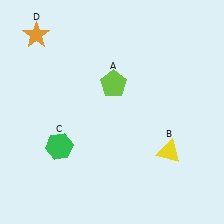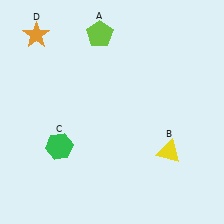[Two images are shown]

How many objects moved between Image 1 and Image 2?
1 object moved between the two images.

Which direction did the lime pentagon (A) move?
The lime pentagon (A) moved up.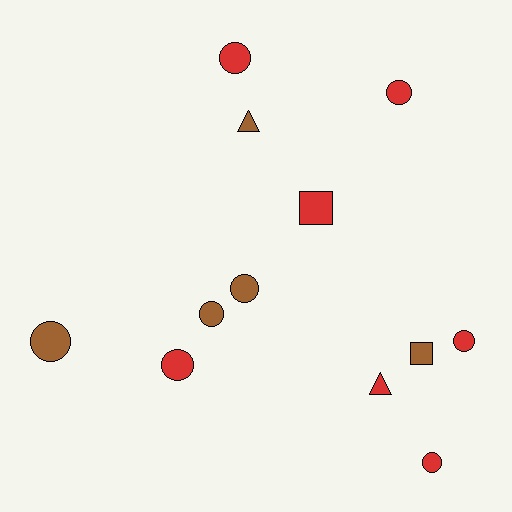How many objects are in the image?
There are 12 objects.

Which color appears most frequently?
Red, with 7 objects.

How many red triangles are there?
There is 1 red triangle.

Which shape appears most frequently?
Circle, with 8 objects.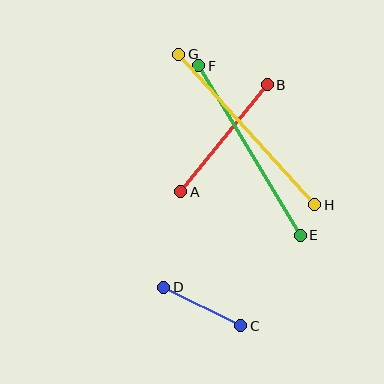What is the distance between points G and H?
The distance is approximately 203 pixels.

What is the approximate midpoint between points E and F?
The midpoint is at approximately (250, 150) pixels.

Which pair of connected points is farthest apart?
Points G and H are farthest apart.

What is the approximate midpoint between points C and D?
The midpoint is at approximately (202, 307) pixels.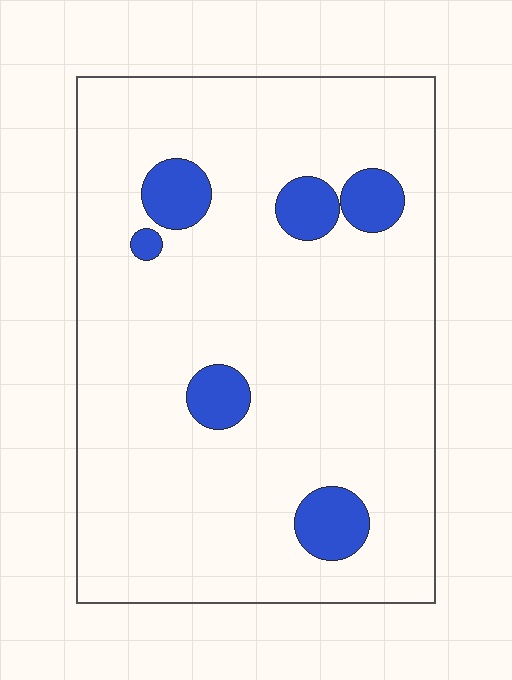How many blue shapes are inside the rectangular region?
6.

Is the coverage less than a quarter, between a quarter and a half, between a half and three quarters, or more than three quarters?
Less than a quarter.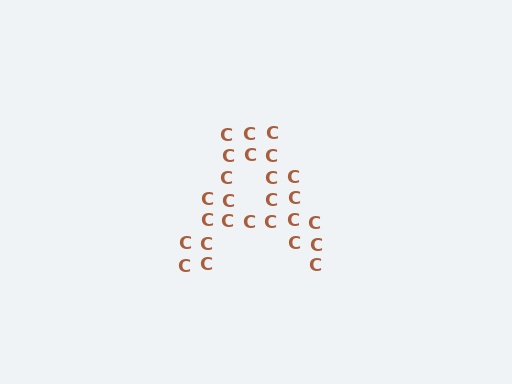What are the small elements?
The small elements are letter C's.